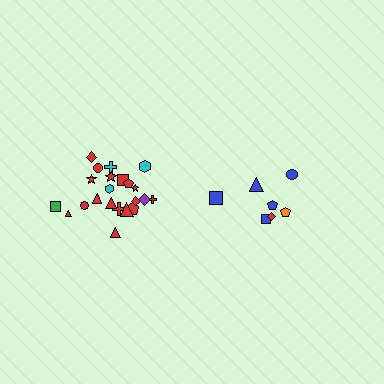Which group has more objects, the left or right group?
The left group.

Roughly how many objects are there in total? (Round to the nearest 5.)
Roughly 30 objects in total.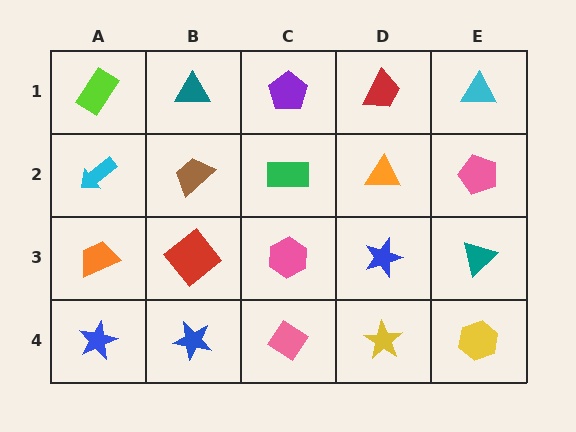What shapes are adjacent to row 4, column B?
A red diamond (row 3, column B), a blue star (row 4, column A), a pink diamond (row 4, column C).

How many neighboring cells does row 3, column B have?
4.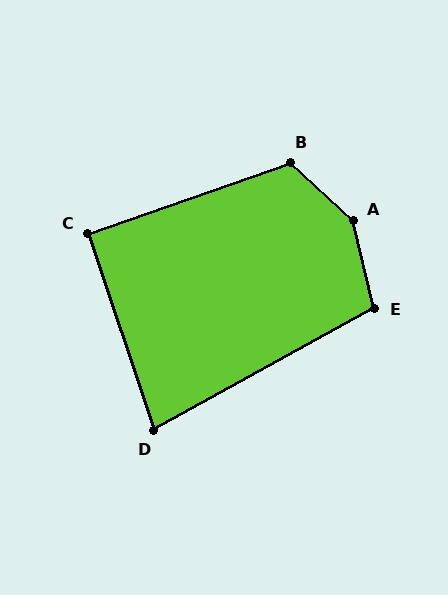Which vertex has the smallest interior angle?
D, at approximately 79 degrees.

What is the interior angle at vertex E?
Approximately 106 degrees (obtuse).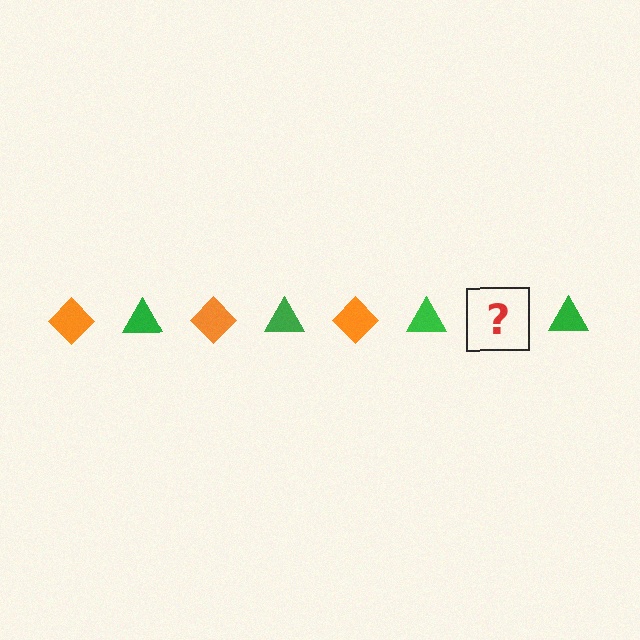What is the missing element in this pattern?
The missing element is an orange diamond.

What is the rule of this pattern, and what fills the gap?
The rule is that the pattern alternates between orange diamond and green triangle. The gap should be filled with an orange diamond.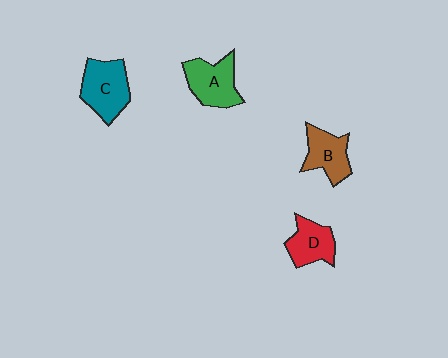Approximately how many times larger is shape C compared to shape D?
Approximately 1.3 times.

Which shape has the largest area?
Shape C (teal).